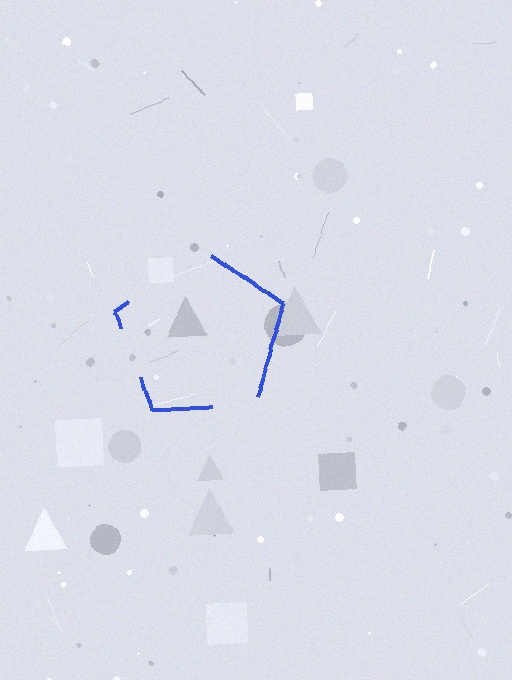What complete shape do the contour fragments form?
The contour fragments form a pentagon.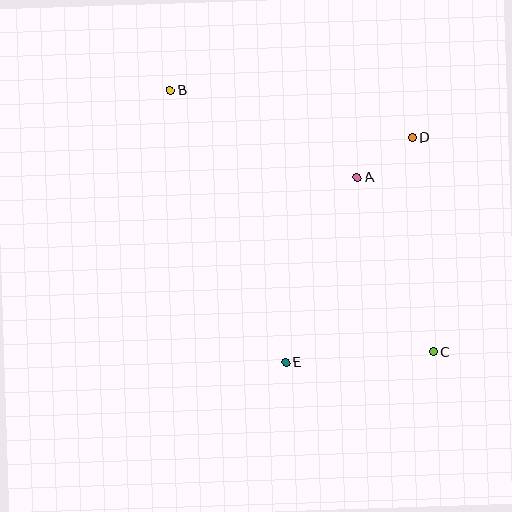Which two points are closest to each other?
Points A and D are closest to each other.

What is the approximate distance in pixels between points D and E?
The distance between D and E is approximately 258 pixels.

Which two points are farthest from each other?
Points B and C are farthest from each other.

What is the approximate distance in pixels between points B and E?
The distance between B and E is approximately 296 pixels.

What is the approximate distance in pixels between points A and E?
The distance between A and E is approximately 198 pixels.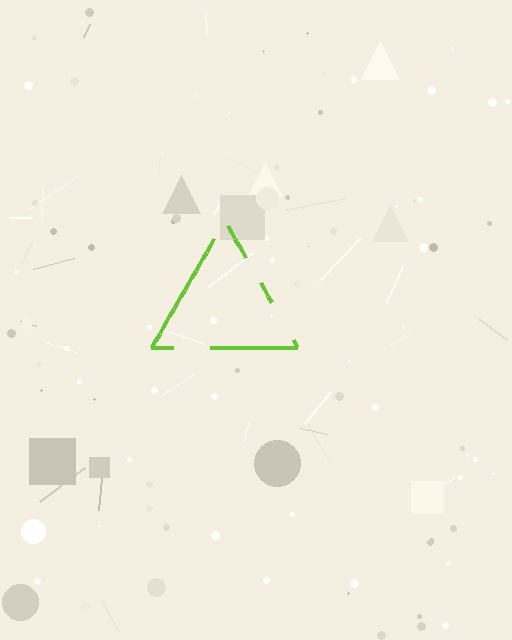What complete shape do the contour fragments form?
The contour fragments form a triangle.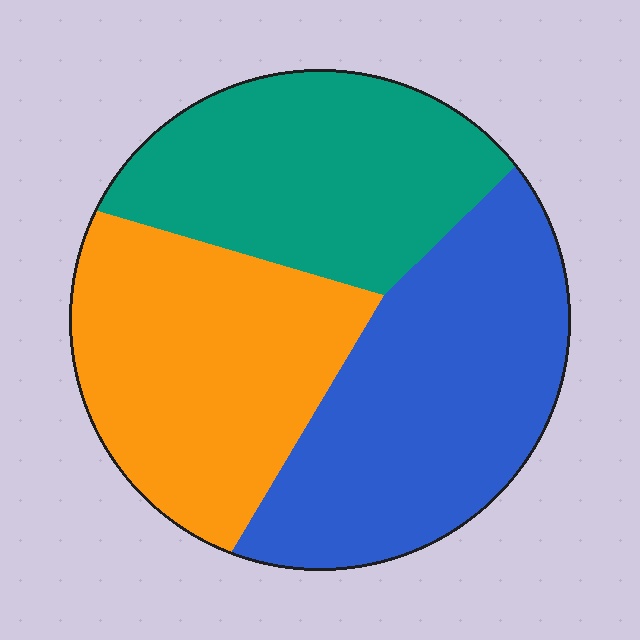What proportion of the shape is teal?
Teal covers around 30% of the shape.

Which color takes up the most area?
Blue, at roughly 35%.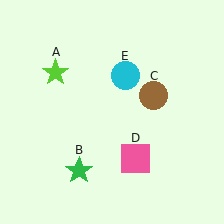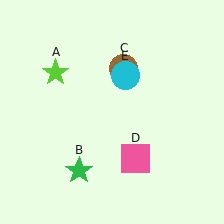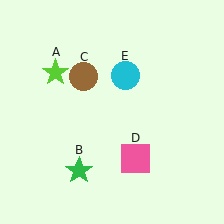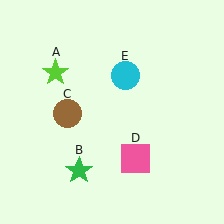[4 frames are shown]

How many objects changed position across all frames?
1 object changed position: brown circle (object C).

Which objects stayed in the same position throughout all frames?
Lime star (object A) and green star (object B) and pink square (object D) and cyan circle (object E) remained stationary.